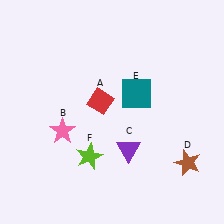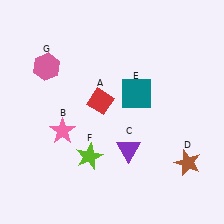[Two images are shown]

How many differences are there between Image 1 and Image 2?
There is 1 difference between the two images.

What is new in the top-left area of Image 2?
A pink hexagon (G) was added in the top-left area of Image 2.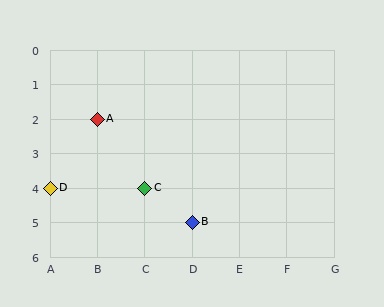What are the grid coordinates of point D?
Point D is at grid coordinates (A, 4).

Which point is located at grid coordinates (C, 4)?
Point C is at (C, 4).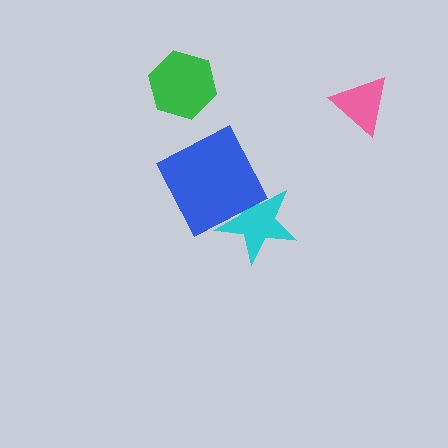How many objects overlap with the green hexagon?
0 objects overlap with the green hexagon.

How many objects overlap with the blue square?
1 object overlaps with the blue square.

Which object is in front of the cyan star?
The blue square is in front of the cyan star.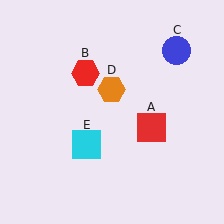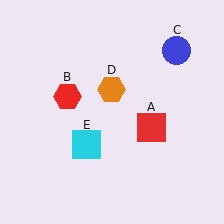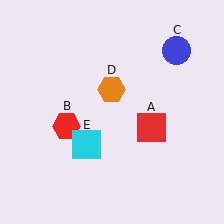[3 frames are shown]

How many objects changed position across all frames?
1 object changed position: red hexagon (object B).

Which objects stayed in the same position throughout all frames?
Red square (object A) and blue circle (object C) and orange hexagon (object D) and cyan square (object E) remained stationary.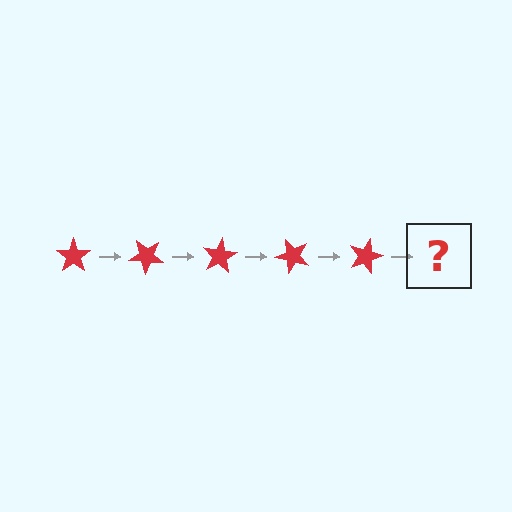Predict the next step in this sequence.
The next step is a red star rotated 200 degrees.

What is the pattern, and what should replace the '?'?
The pattern is that the star rotates 40 degrees each step. The '?' should be a red star rotated 200 degrees.